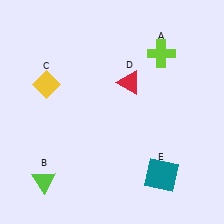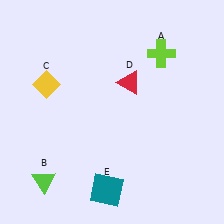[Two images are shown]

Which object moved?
The teal square (E) moved left.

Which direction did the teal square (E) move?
The teal square (E) moved left.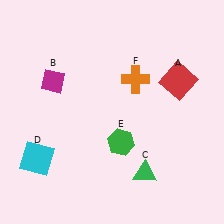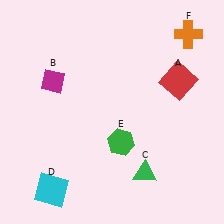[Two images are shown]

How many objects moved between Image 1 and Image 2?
2 objects moved between the two images.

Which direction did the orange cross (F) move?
The orange cross (F) moved right.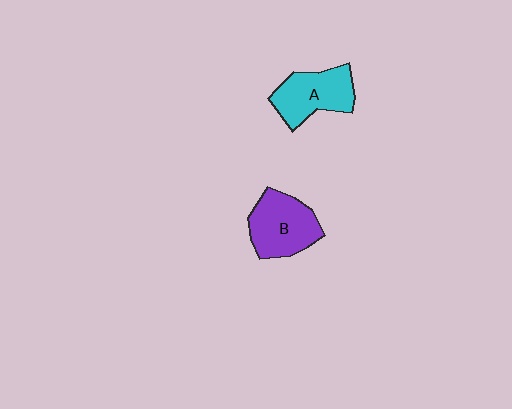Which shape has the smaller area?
Shape A (cyan).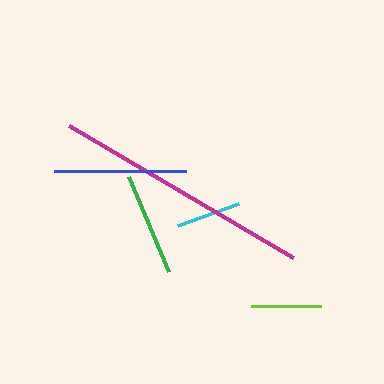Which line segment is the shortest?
The cyan line is the shortest at approximately 65 pixels.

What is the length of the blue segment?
The blue segment is approximately 132 pixels long.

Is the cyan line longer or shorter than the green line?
The green line is longer than the cyan line.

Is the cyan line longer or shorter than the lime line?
The lime line is longer than the cyan line.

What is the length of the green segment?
The green segment is approximately 103 pixels long.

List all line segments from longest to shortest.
From longest to shortest: magenta, blue, green, lime, cyan.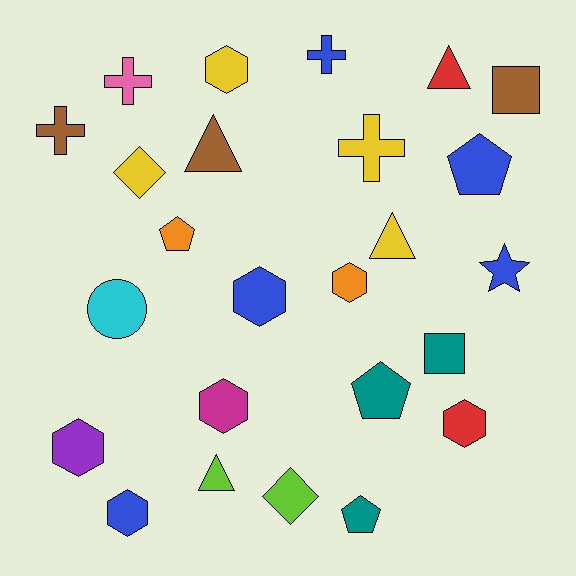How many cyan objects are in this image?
There is 1 cyan object.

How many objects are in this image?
There are 25 objects.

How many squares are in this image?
There are 2 squares.